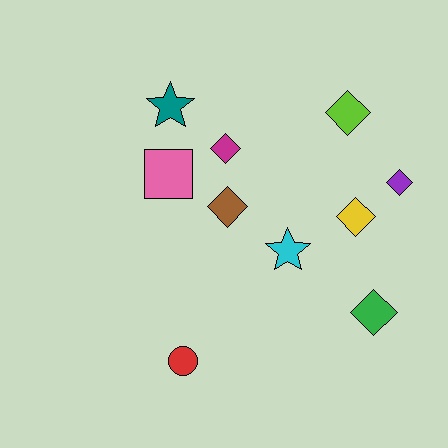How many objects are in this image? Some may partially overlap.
There are 10 objects.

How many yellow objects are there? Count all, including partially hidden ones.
There is 1 yellow object.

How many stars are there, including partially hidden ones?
There are 2 stars.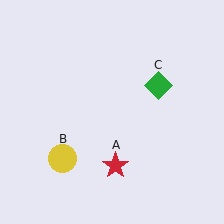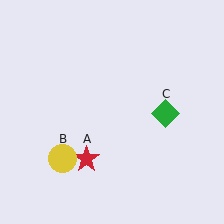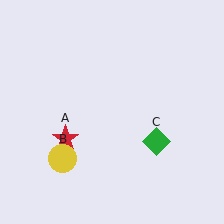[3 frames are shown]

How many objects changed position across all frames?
2 objects changed position: red star (object A), green diamond (object C).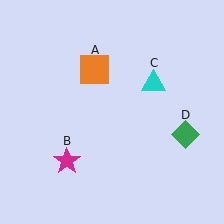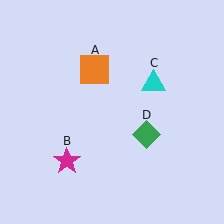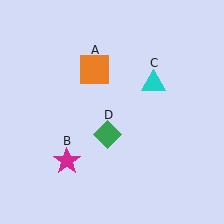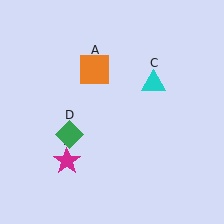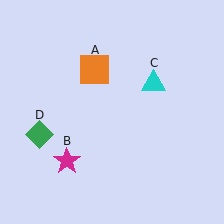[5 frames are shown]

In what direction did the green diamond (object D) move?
The green diamond (object D) moved left.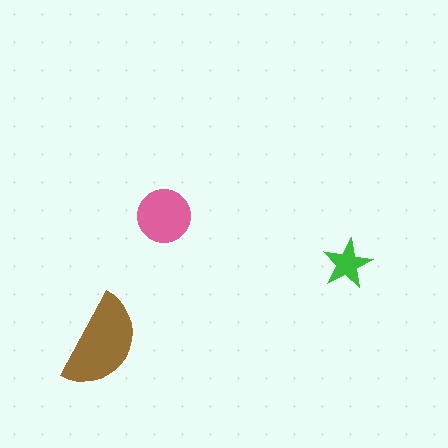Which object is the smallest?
The green star.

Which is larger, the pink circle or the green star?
The pink circle.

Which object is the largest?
The brown semicircle.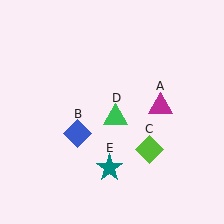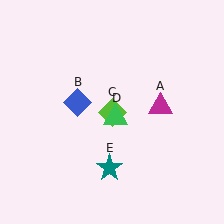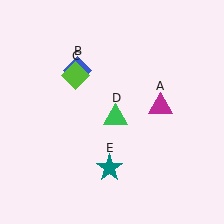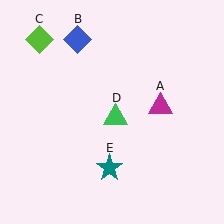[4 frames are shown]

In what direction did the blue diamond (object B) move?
The blue diamond (object B) moved up.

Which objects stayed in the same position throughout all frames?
Magenta triangle (object A) and green triangle (object D) and teal star (object E) remained stationary.